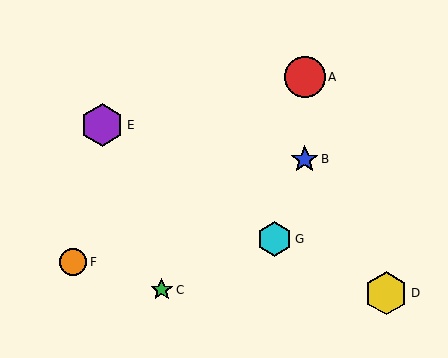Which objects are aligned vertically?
Objects A, B are aligned vertically.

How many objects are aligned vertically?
2 objects (A, B) are aligned vertically.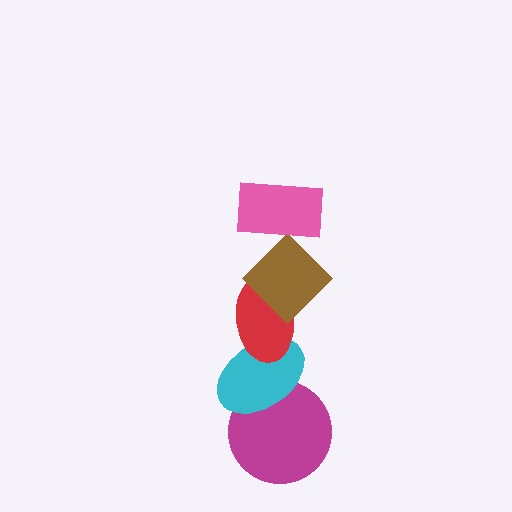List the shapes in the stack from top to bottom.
From top to bottom: the pink rectangle, the brown diamond, the red ellipse, the cyan ellipse, the magenta circle.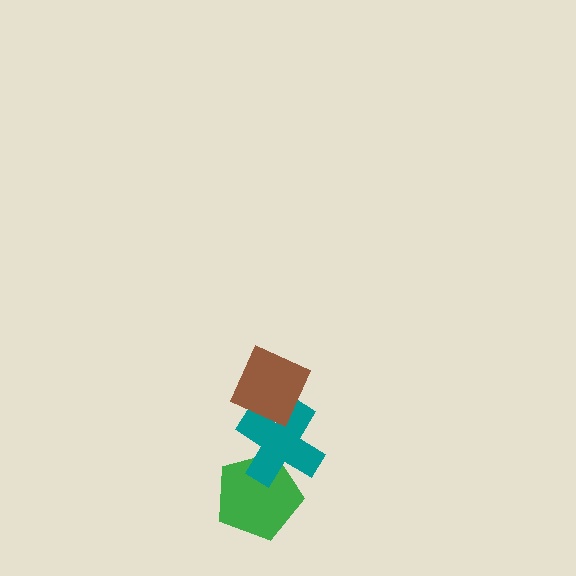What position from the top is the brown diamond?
The brown diamond is 1st from the top.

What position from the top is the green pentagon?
The green pentagon is 3rd from the top.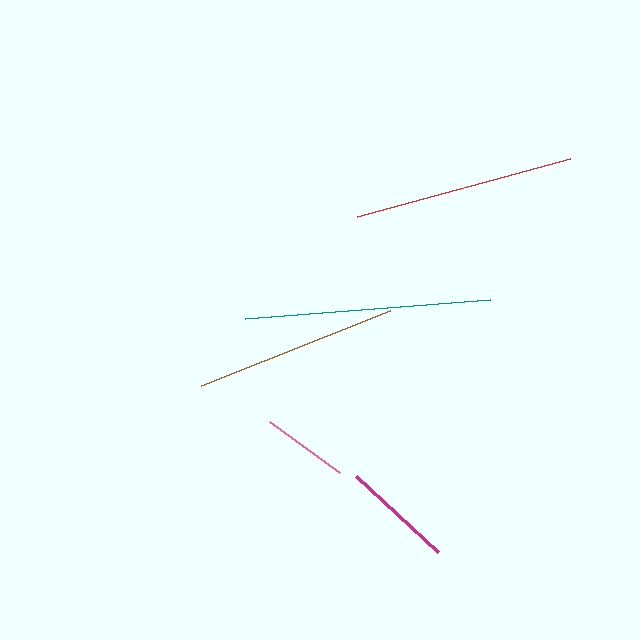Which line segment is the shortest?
The pink line is the shortest at approximately 87 pixels.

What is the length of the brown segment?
The brown segment is approximately 203 pixels long.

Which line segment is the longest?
The teal line is the longest at approximately 245 pixels.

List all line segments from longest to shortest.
From longest to shortest: teal, red, brown, magenta, pink.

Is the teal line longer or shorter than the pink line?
The teal line is longer than the pink line.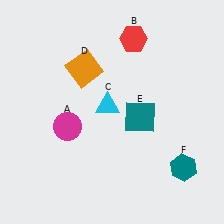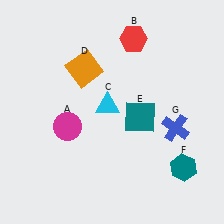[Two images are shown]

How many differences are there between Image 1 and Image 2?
There is 1 difference between the two images.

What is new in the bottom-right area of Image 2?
A blue cross (G) was added in the bottom-right area of Image 2.